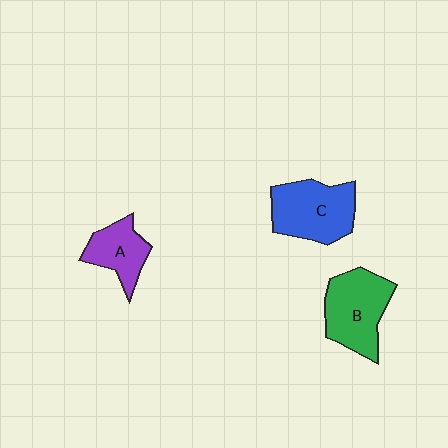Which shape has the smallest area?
Shape A (purple).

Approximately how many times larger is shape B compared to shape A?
Approximately 1.6 times.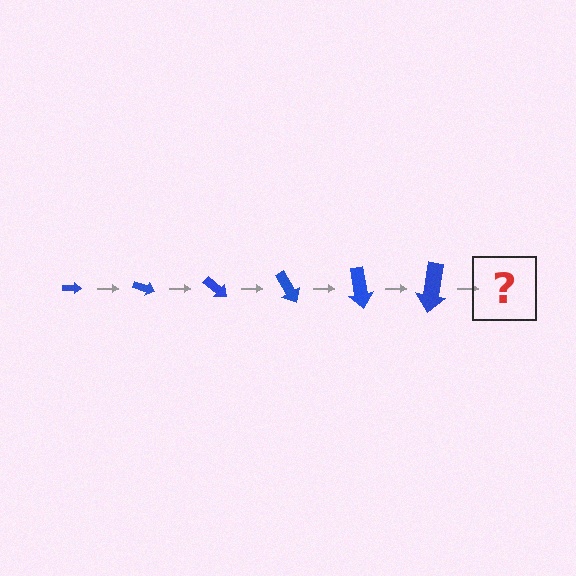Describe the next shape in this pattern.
It should be an arrow, larger than the previous one and rotated 120 degrees from the start.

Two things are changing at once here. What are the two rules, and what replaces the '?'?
The two rules are that the arrow grows larger each step and it rotates 20 degrees each step. The '?' should be an arrow, larger than the previous one and rotated 120 degrees from the start.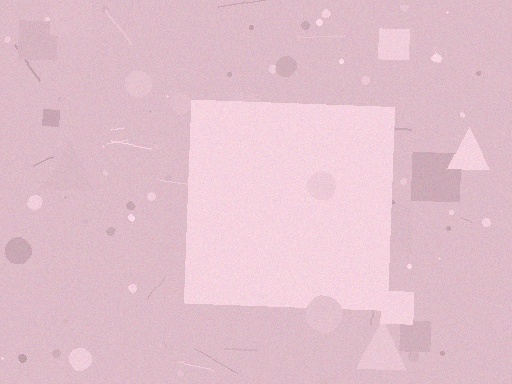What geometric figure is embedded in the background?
A square is embedded in the background.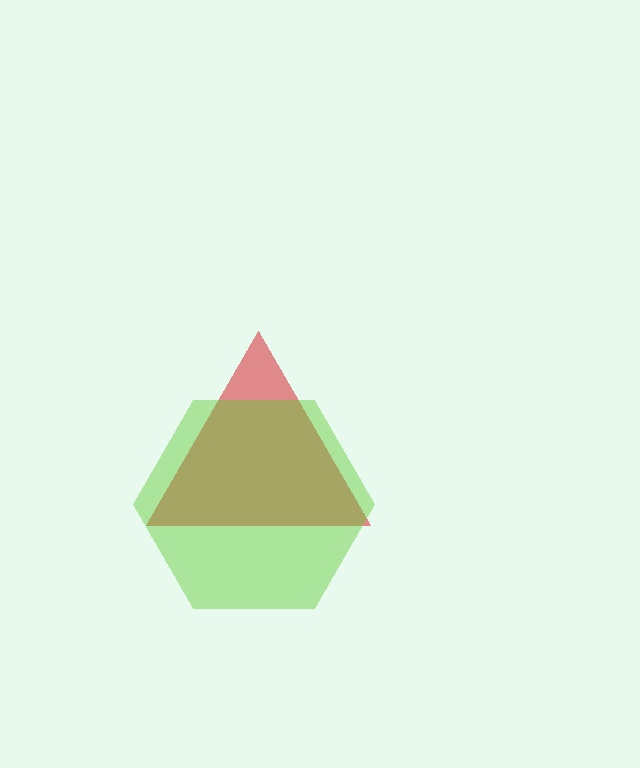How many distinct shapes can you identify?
There are 2 distinct shapes: a red triangle, a lime hexagon.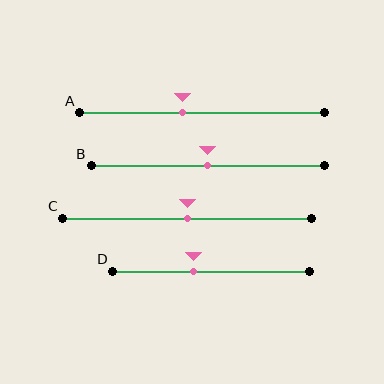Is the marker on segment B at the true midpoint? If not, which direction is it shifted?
Yes, the marker on segment B is at the true midpoint.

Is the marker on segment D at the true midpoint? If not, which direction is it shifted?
No, the marker on segment D is shifted to the left by about 9% of the segment length.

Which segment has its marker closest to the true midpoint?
Segment B has its marker closest to the true midpoint.